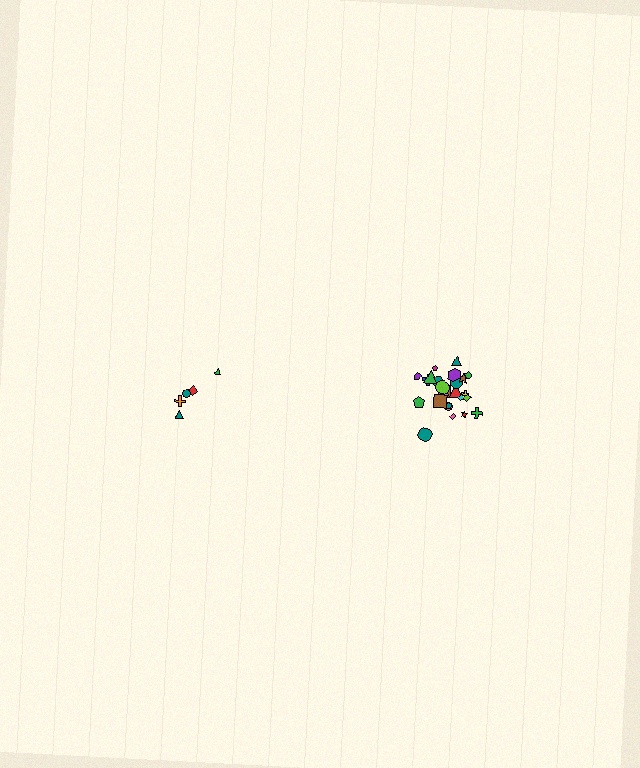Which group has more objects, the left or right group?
The right group.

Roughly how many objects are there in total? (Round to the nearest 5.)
Roughly 30 objects in total.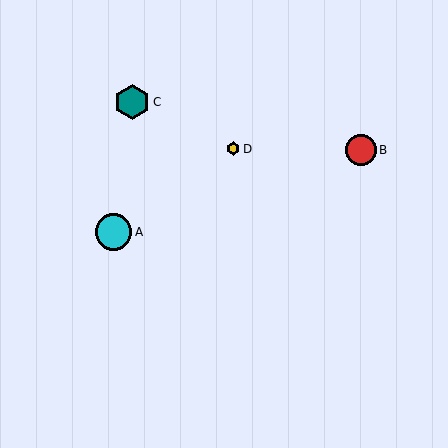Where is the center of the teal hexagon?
The center of the teal hexagon is at (132, 102).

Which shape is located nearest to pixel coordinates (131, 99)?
The teal hexagon (labeled C) at (132, 102) is nearest to that location.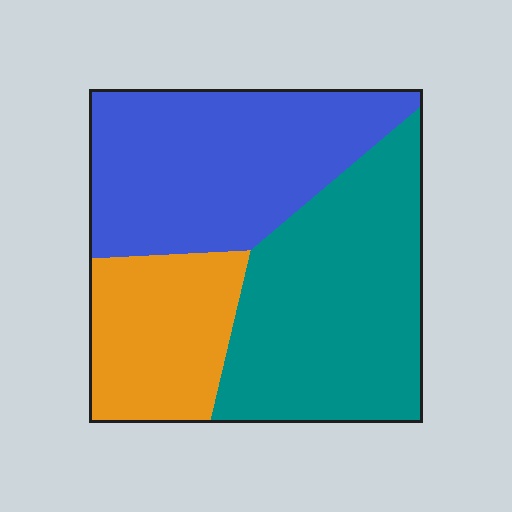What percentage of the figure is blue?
Blue covers 38% of the figure.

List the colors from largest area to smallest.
From largest to smallest: teal, blue, orange.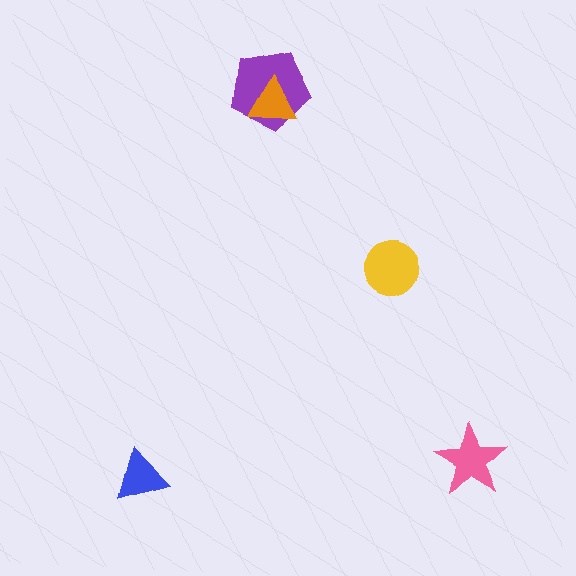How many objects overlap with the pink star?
0 objects overlap with the pink star.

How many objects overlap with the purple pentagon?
1 object overlaps with the purple pentagon.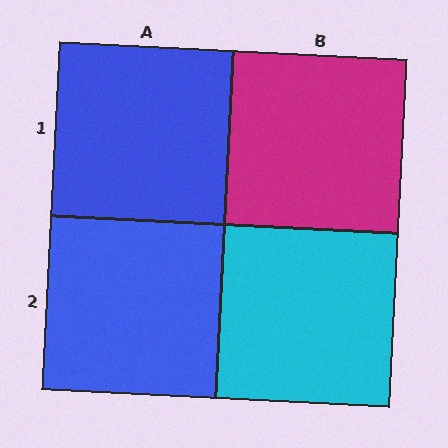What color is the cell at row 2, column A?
Blue.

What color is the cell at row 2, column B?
Cyan.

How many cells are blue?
2 cells are blue.